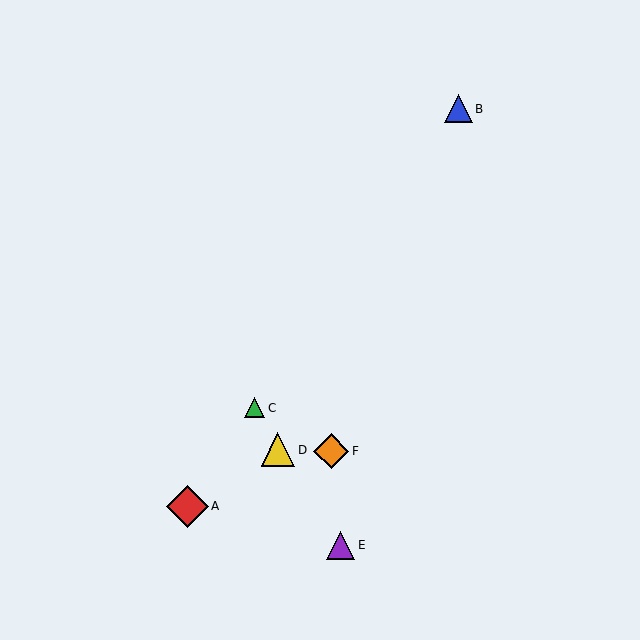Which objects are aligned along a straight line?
Objects A, B, C are aligned along a straight line.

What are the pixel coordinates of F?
Object F is at (331, 451).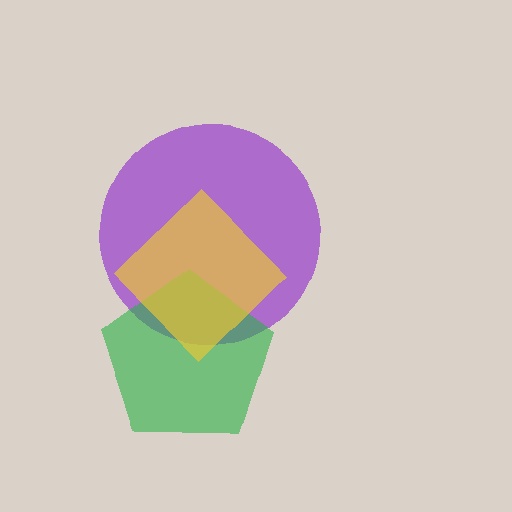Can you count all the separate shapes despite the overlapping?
Yes, there are 3 separate shapes.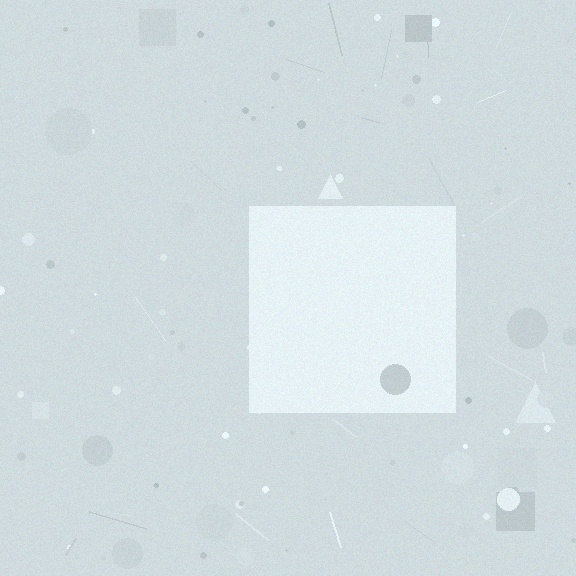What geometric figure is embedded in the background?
A square is embedded in the background.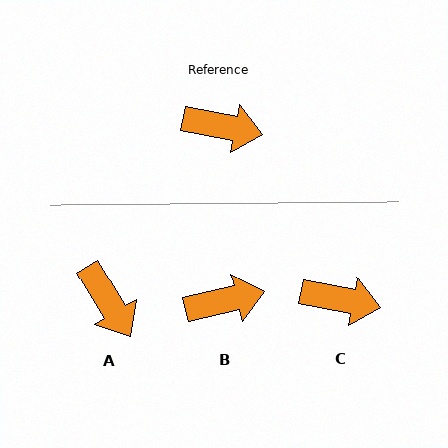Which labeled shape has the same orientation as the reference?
C.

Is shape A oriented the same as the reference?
No, it is off by about 48 degrees.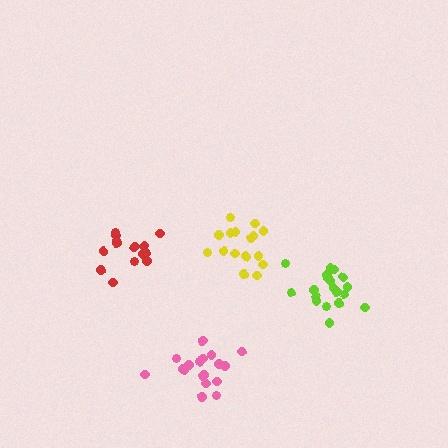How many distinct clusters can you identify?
There are 4 distinct clusters.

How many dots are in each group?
Group 1: 16 dots, Group 2: 19 dots, Group 3: 15 dots, Group 4: 18 dots (68 total).